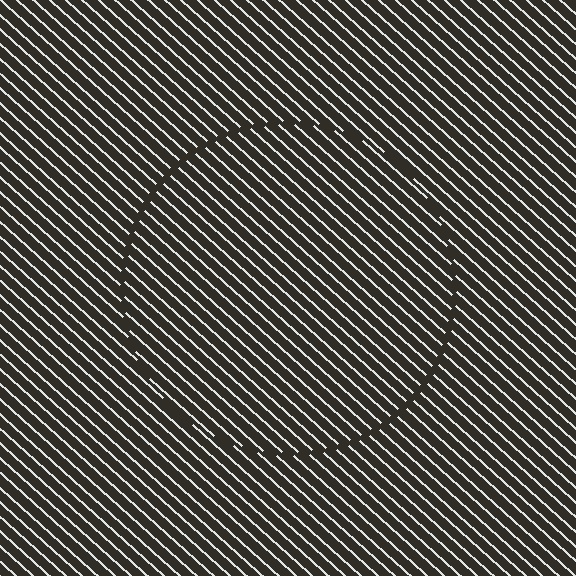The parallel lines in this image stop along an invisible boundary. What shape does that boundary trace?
An illusory circle. The interior of the shape contains the same grating, shifted by half a period — the contour is defined by the phase discontinuity where line-ends from the inner and outer gratings abut.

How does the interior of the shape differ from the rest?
The interior of the shape contains the same grating, shifted by half a period — the contour is defined by the phase discontinuity where line-ends from the inner and outer gratings abut.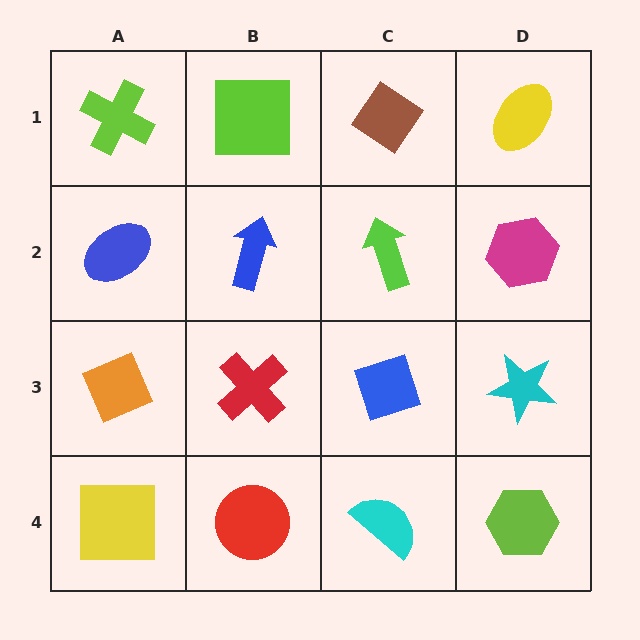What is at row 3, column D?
A cyan star.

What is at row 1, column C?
A brown diamond.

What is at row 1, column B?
A lime square.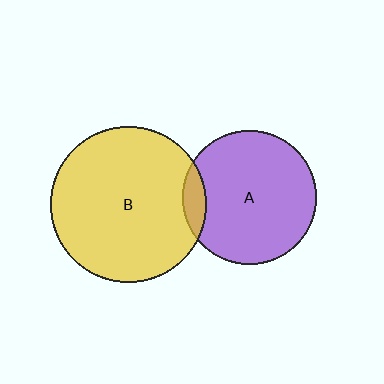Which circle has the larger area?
Circle B (yellow).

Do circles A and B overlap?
Yes.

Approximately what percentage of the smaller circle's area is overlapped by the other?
Approximately 10%.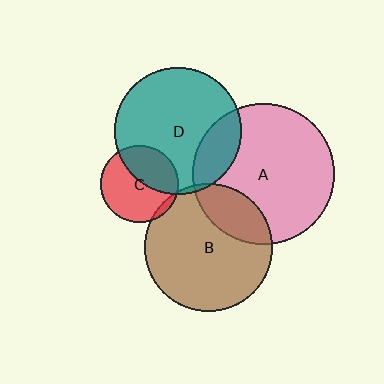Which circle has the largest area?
Circle A (pink).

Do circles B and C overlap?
Yes.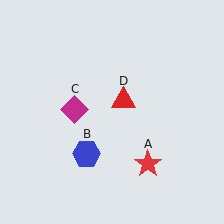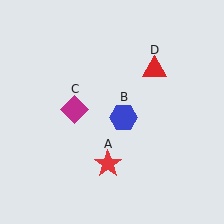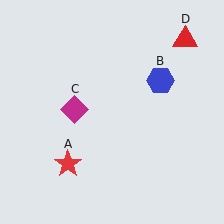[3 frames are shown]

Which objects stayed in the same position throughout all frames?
Magenta diamond (object C) remained stationary.